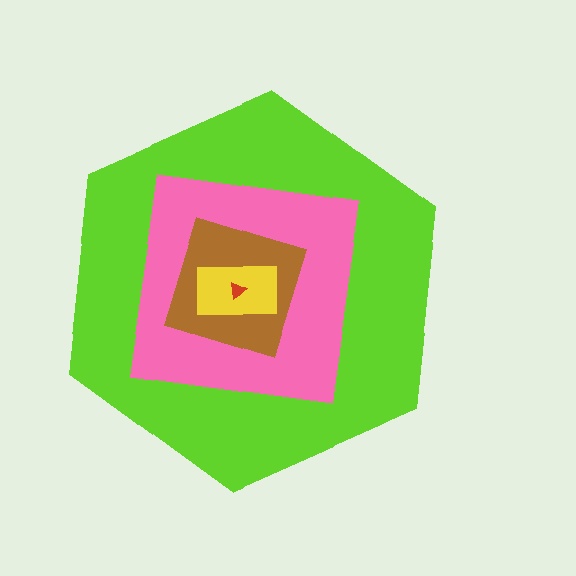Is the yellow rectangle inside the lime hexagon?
Yes.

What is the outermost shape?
The lime hexagon.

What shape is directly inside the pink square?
The brown diamond.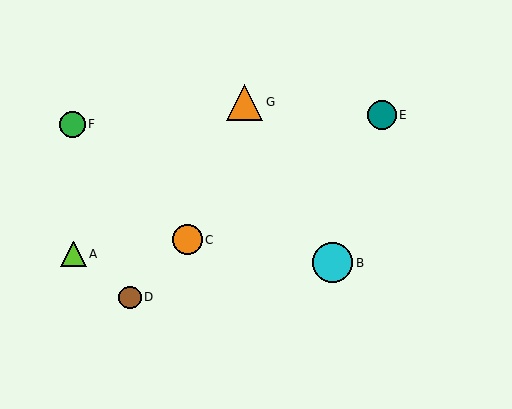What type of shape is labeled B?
Shape B is a cyan circle.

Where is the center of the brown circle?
The center of the brown circle is at (130, 297).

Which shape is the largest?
The cyan circle (labeled B) is the largest.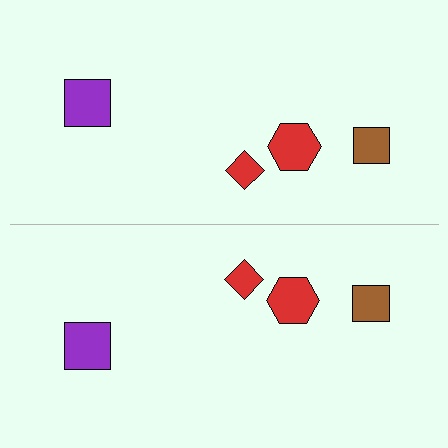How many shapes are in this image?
There are 8 shapes in this image.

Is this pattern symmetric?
Yes, this pattern has bilateral (reflection) symmetry.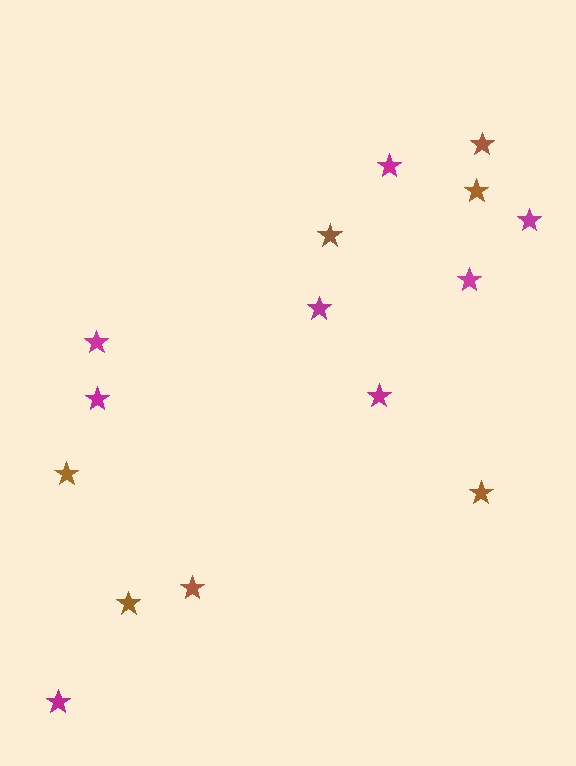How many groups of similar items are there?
There are 2 groups: one group of brown stars (7) and one group of magenta stars (8).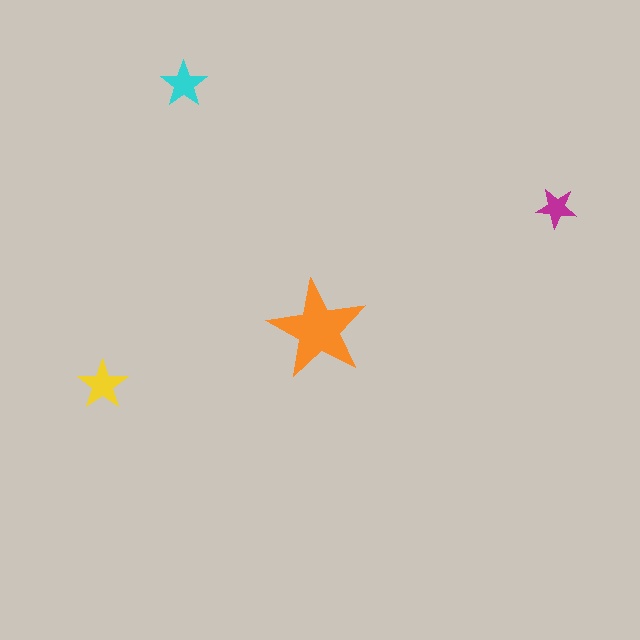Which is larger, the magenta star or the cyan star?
The cyan one.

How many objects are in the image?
There are 4 objects in the image.